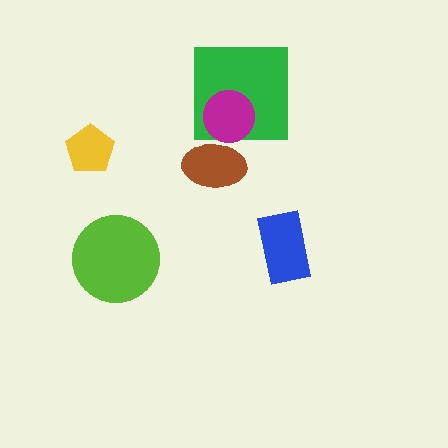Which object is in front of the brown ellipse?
The magenta circle is in front of the brown ellipse.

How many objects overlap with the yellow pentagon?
0 objects overlap with the yellow pentagon.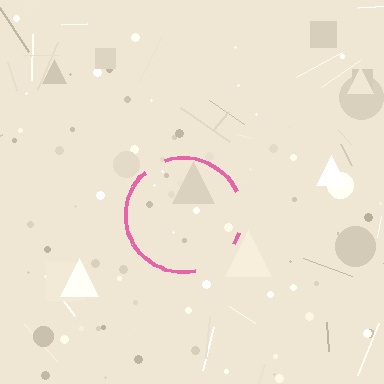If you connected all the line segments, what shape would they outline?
They would outline a circle.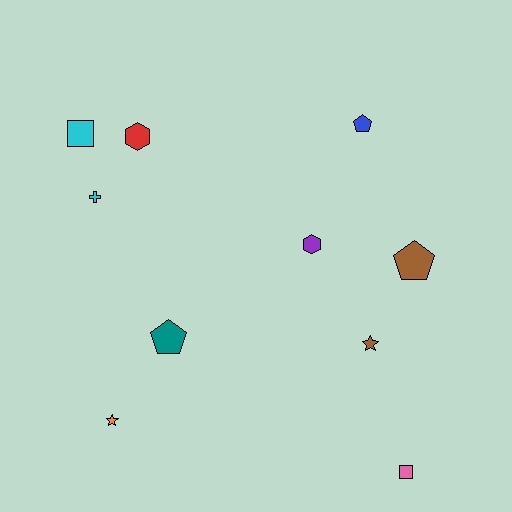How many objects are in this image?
There are 10 objects.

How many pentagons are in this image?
There are 3 pentagons.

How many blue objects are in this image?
There is 1 blue object.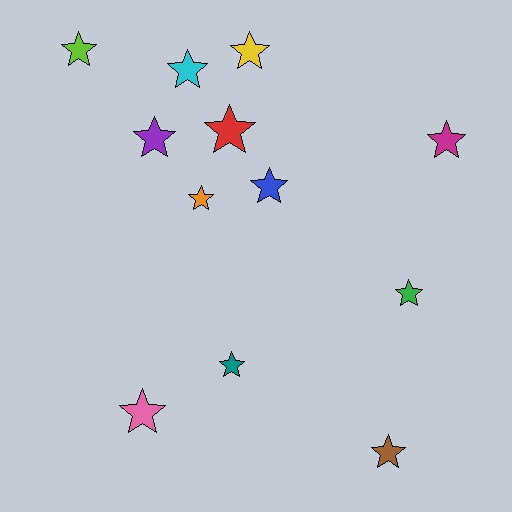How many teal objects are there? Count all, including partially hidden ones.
There is 1 teal object.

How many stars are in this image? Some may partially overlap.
There are 12 stars.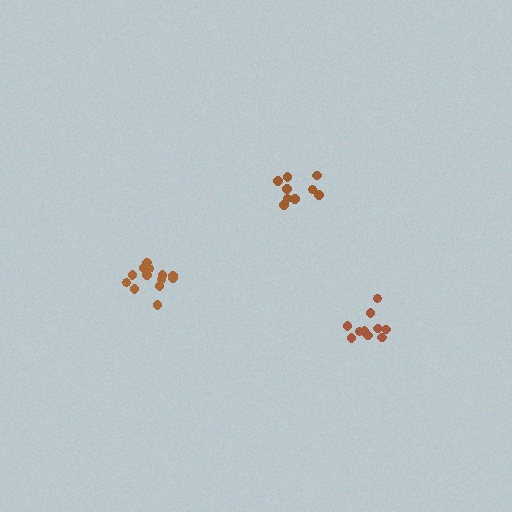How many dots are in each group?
Group 1: 10 dots, Group 2: 12 dots, Group 3: 13 dots (35 total).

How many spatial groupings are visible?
There are 3 spatial groupings.